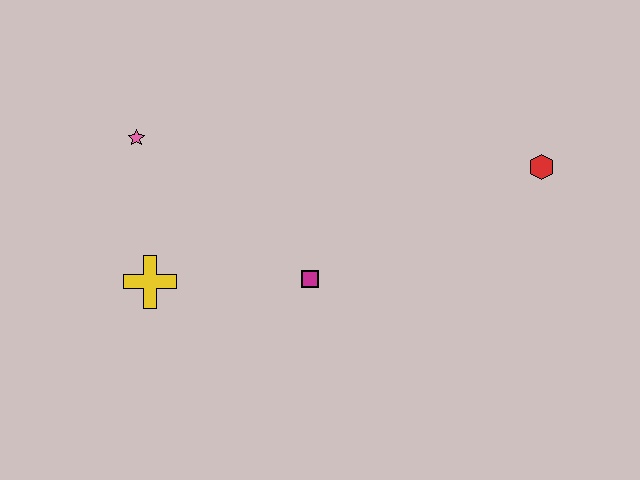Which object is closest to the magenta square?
The yellow cross is closest to the magenta square.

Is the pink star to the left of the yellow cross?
Yes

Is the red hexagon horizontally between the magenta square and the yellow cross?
No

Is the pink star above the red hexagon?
Yes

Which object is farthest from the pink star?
The red hexagon is farthest from the pink star.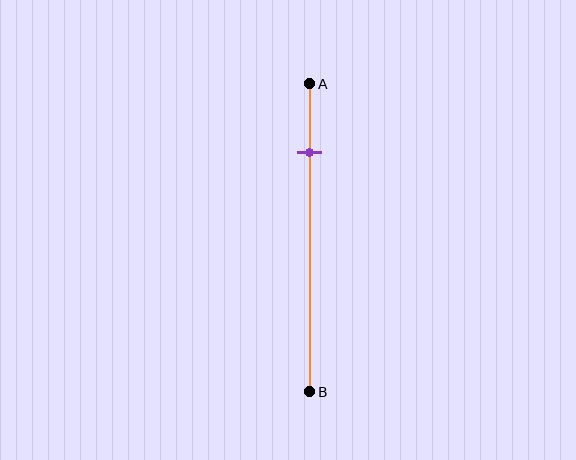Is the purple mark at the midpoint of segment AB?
No, the mark is at about 20% from A, not at the 50% midpoint.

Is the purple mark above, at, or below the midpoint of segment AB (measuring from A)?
The purple mark is above the midpoint of segment AB.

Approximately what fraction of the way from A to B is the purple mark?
The purple mark is approximately 20% of the way from A to B.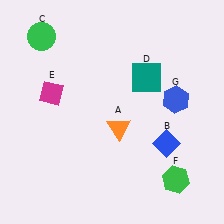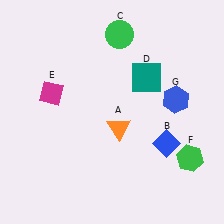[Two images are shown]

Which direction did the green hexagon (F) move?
The green hexagon (F) moved up.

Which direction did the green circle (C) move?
The green circle (C) moved right.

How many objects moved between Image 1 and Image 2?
2 objects moved between the two images.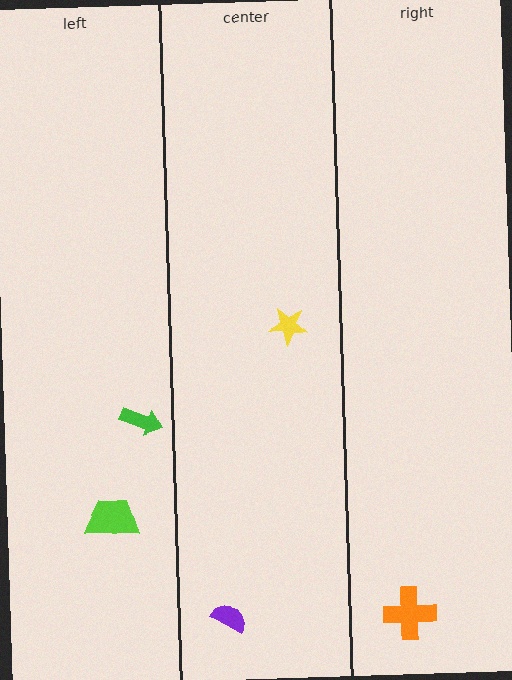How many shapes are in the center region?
2.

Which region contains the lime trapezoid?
The left region.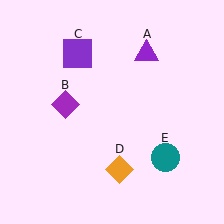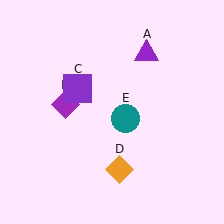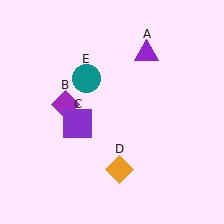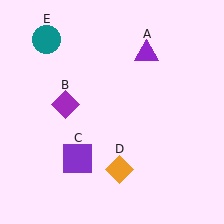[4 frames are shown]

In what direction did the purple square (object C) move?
The purple square (object C) moved down.